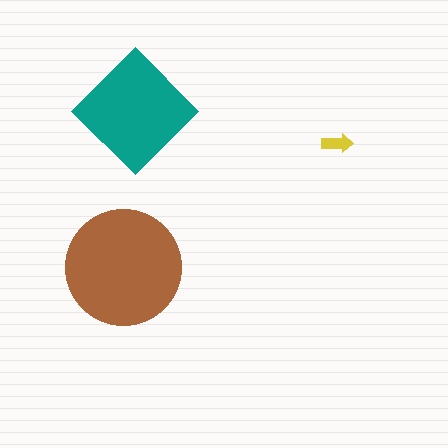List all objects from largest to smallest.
The brown circle, the teal diamond, the yellow arrow.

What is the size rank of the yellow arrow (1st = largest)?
3rd.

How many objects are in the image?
There are 3 objects in the image.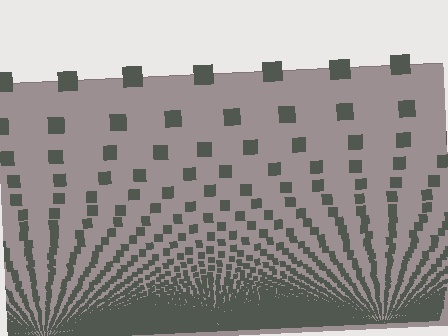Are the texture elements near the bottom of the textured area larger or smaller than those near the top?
Smaller. The gradient is inverted — elements near the bottom are smaller and denser.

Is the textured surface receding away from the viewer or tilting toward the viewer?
The surface appears to tilt toward the viewer. Texture elements get larger and sparser toward the top.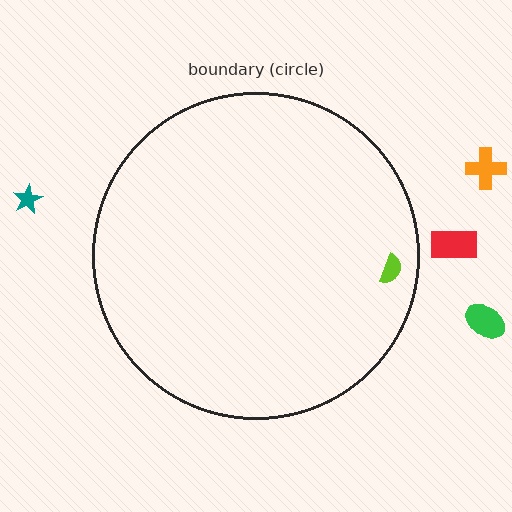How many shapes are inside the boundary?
1 inside, 4 outside.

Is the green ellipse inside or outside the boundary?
Outside.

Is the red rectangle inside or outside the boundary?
Outside.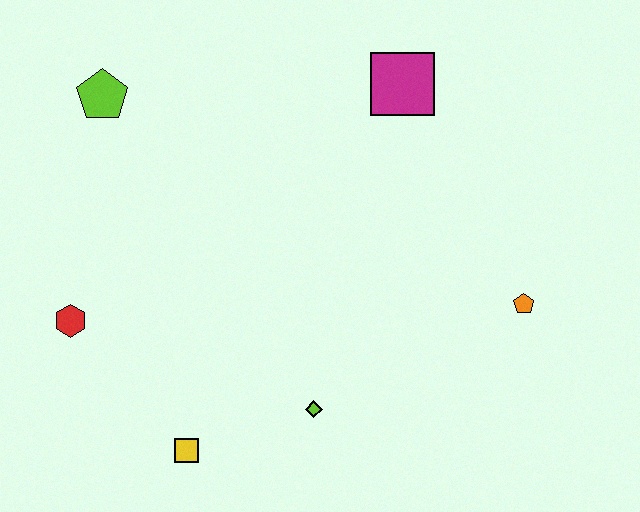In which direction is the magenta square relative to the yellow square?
The magenta square is above the yellow square.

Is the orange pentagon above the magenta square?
No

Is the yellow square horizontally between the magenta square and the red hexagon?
Yes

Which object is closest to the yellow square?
The lime diamond is closest to the yellow square.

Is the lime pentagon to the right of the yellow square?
No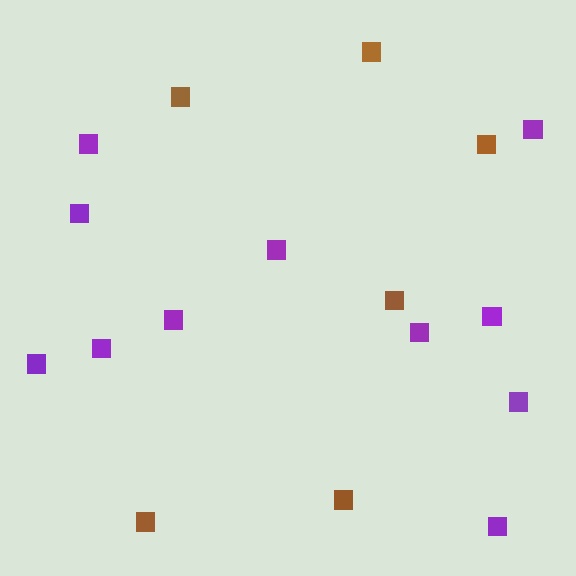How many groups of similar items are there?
There are 2 groups: one group of purple squares (11) and one group of brown squares (6).